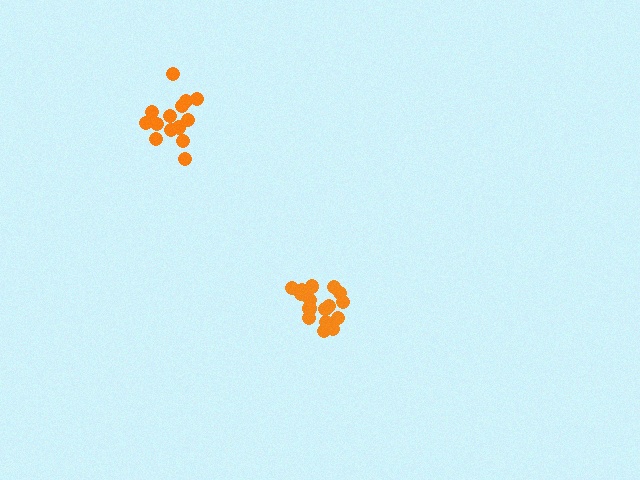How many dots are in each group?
Group 1: 14 dots, Group 2: 17 dots (31 total).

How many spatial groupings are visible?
There are 2 spatial groupings.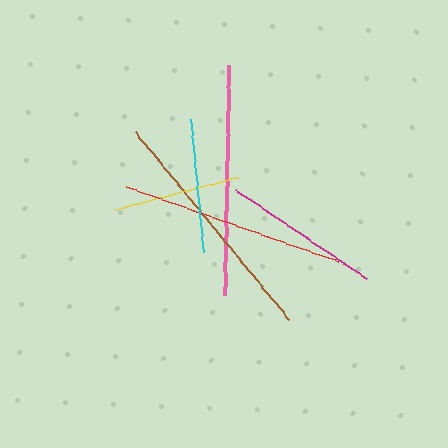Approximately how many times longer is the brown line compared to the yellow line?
The brown line is approximately 1.9 times the length of the yellow line.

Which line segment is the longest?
The brown line is the longest at approximately 242 pixels.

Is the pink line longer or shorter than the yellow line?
The pink line is longer than the yellow line.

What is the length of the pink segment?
The pink segment is approximately 230 pixels long.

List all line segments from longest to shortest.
From longest to shortest: brown, pink, red, magenta, cyan, yellow.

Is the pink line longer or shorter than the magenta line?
The pink line is longer than the magenta line.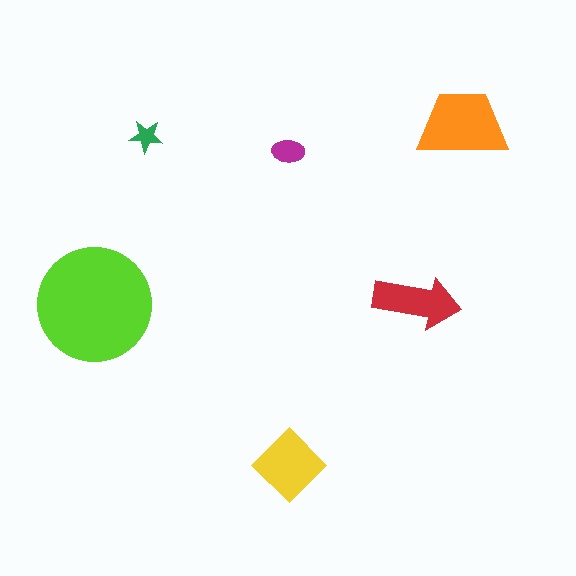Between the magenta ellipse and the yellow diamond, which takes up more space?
The yellow diamond.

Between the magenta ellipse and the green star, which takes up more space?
The magenta ellipse.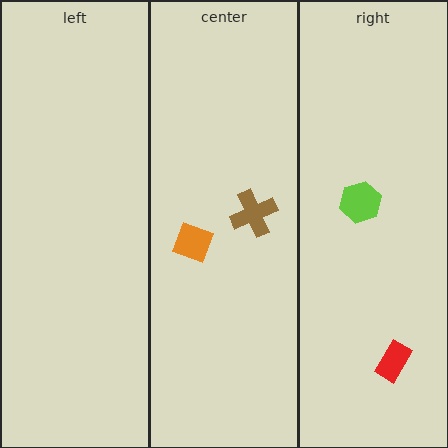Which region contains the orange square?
The center region.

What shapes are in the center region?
The brown cross, the orange square.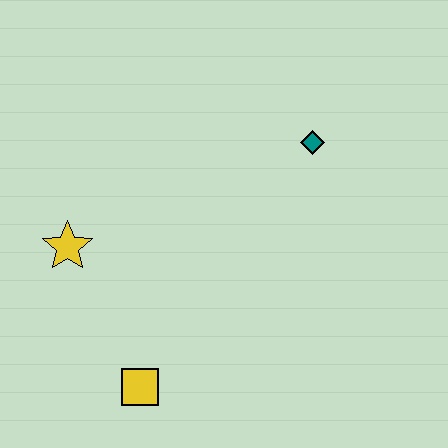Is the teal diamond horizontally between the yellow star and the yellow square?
No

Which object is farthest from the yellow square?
The teal diamond is farthest from the yellow square.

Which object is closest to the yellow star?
The yellow square is closest to the yellow star.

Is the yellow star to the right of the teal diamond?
No